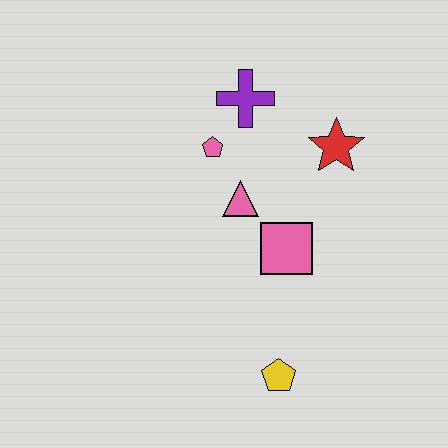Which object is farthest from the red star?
The yellow pentagon is farthest from the red star.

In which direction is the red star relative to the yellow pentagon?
The red star is above the yellow pentagon.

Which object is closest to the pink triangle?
The pink pentagon is closest to the pink triangle.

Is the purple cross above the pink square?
Yes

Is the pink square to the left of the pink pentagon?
No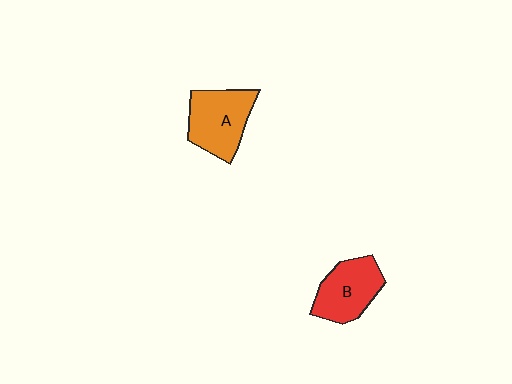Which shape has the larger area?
Shape A (orange).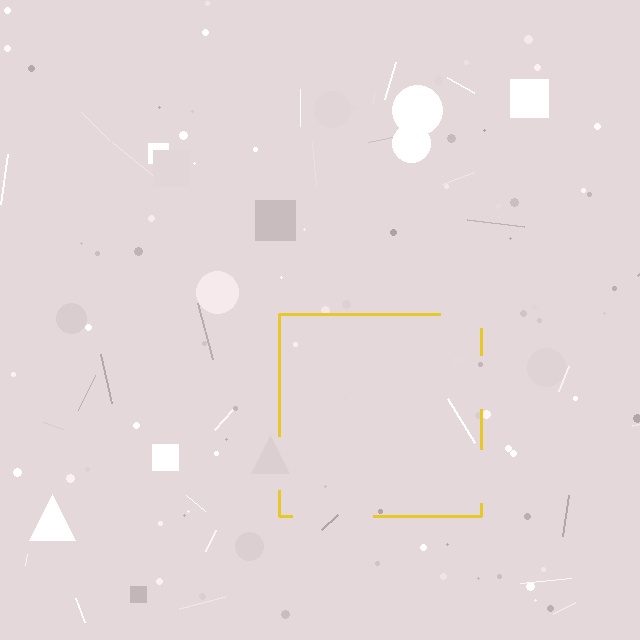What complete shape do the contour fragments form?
The contour fragments form a square.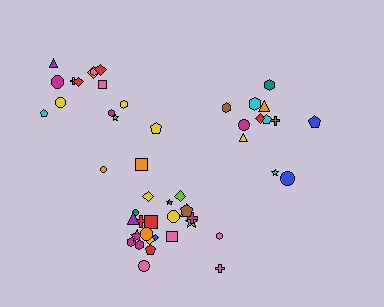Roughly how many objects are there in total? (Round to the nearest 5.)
Roughly 50 objects in total.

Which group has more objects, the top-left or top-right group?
The top-left group.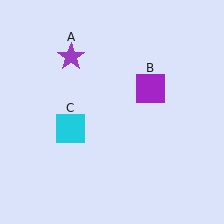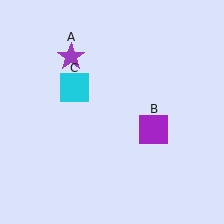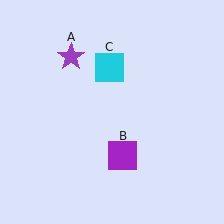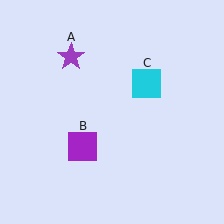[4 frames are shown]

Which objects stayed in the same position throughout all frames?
Purple star (object A) remained stationary.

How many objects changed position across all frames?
2 objects changed position: purple square (object B), cyan square (object C).